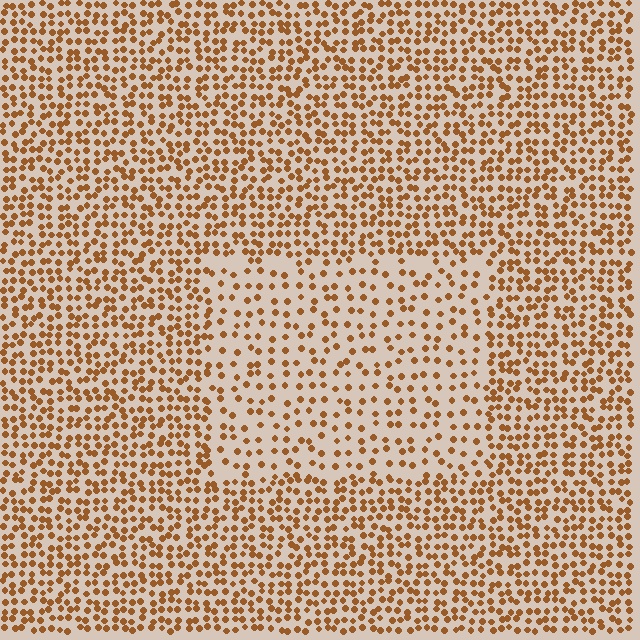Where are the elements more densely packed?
The elements are more densely packed outside the rectangle boundary.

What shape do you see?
I see a rectangle.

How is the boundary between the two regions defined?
The boundary is defined by a change in element density (approximately 1.9x ratio). All elements are the same color, size, and shape.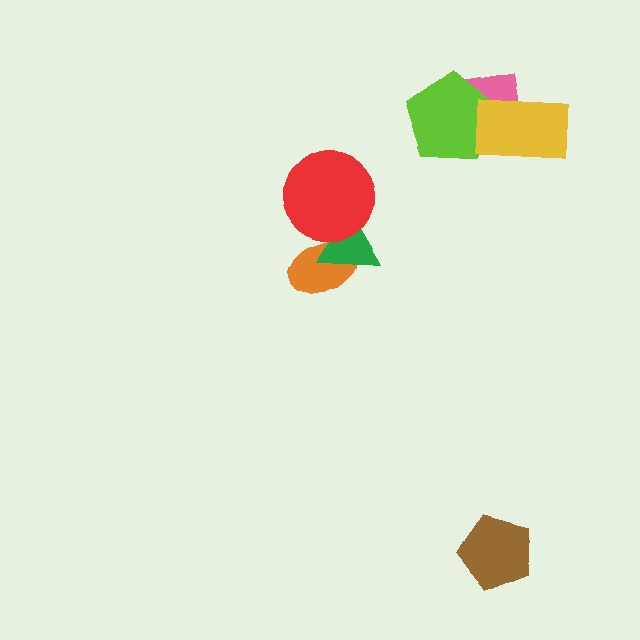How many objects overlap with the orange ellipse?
2 objects overlap with the orange ellipse.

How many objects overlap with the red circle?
2 objects overlap with the red circle.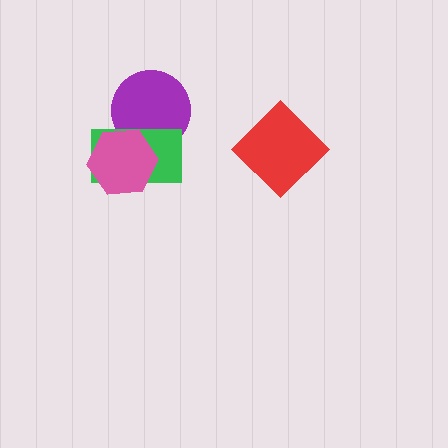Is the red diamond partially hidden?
No, no other shape covers it.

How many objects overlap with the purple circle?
2 objects overlap with the purple circle.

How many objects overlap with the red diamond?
0 objects overlap with the red diamond.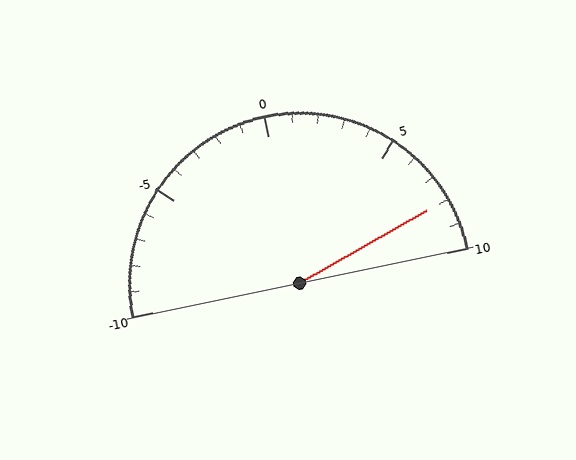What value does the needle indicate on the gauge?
The needle indicates approximately 8.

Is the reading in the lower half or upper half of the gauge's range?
The reading is in the upper half of the range (-10 to 10).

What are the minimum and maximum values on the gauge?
The gauge ranges from -10 to 10.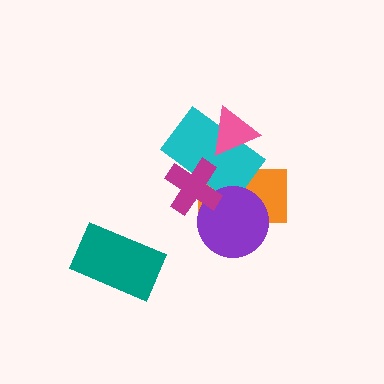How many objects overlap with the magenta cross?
3 objects overlap with the magenta cross.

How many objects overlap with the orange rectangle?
4 objects overlap with the orange rectangle.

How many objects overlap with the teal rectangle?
0 objects overlap with the teal rectangle.